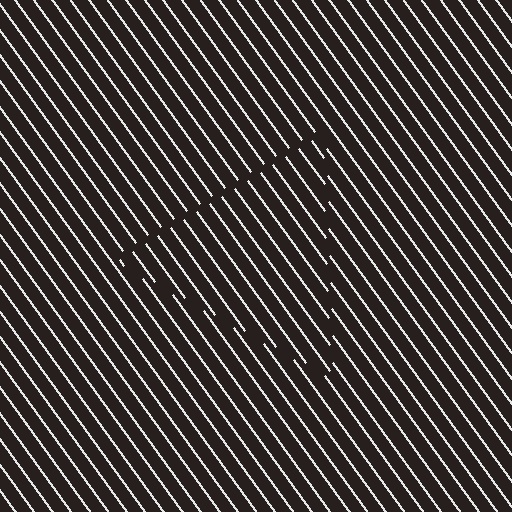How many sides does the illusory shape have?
3 sides — the line-ends trace a triangle.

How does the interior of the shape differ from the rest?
The interior of the shape contains the same grating, shifted by half a period — the contour is defined by the phase discontinuity where line-ends from the inner and outer gratings abut.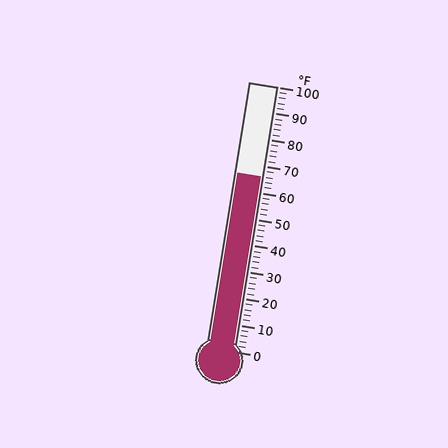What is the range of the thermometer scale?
The thermometer scale ranges from 0°F to 100°F.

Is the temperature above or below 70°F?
The temperature is below 70°F.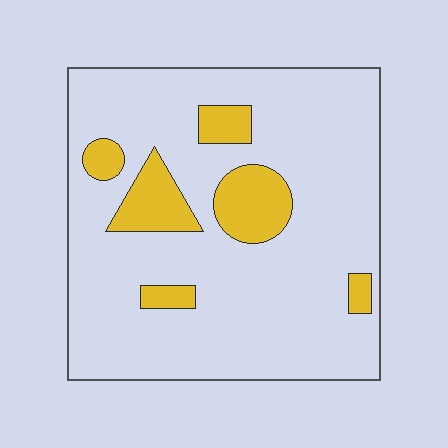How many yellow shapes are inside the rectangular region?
6.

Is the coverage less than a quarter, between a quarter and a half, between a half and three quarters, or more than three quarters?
Less than a quarter.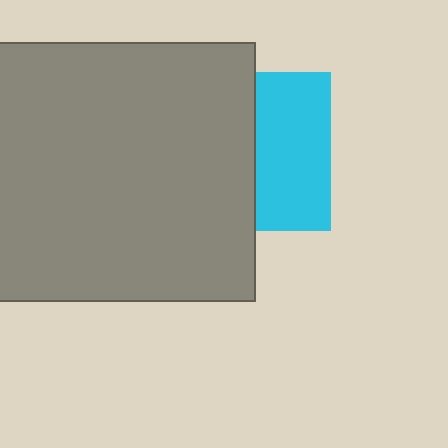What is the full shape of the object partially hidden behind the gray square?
The partially hidden object is a cyan square.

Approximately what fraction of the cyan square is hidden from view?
Roughly 52% of the cyan square is hidden behind the gray square.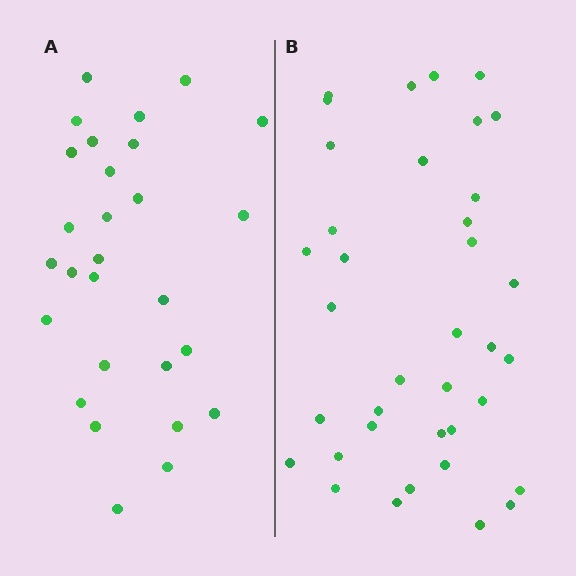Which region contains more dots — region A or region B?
Region B (the right region) has more dots.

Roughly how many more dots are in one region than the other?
Region B has roughly 8 or so more dots than region A.